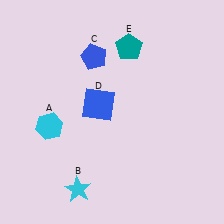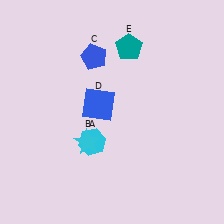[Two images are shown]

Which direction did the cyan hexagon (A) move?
The cyan hexagon (A) moved right.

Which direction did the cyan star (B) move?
The cyan star (B) moved up.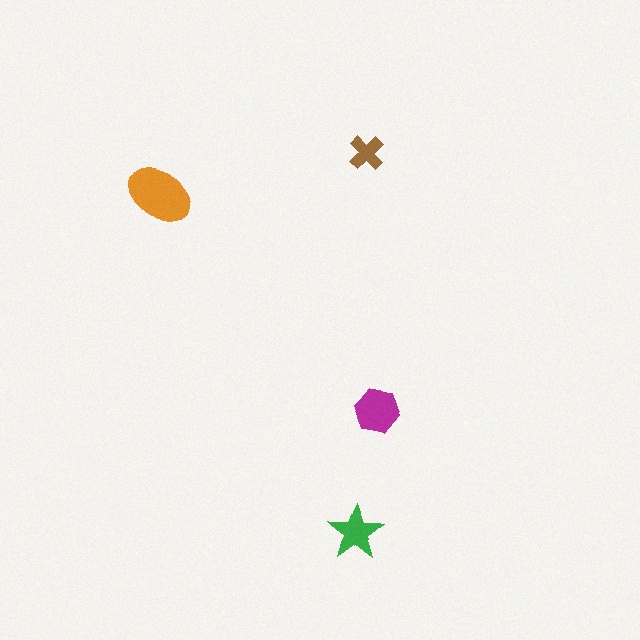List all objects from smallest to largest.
The brown cross, the green star, the magenta hexagon, the orange ellipse.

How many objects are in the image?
There are 4 objects in the image.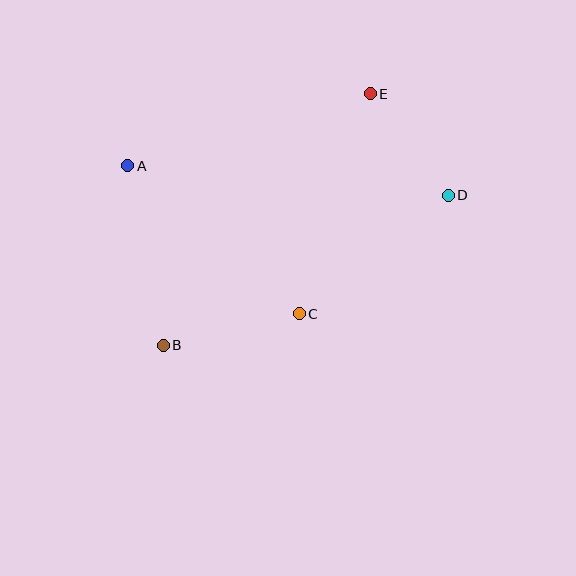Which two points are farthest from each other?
Points B and E are farthest from each other.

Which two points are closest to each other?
Points D and E are closest to each other.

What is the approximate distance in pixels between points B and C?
The distance between B and C is approximately 140 pixels.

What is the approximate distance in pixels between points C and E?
The distance between C and E is approximately 231 pixels.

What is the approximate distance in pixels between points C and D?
The distance between C and D is approximately 190 pixels.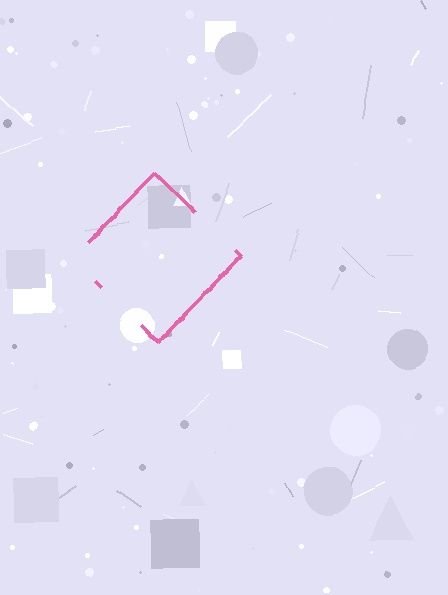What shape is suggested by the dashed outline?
The dashed outline suggests a diamond.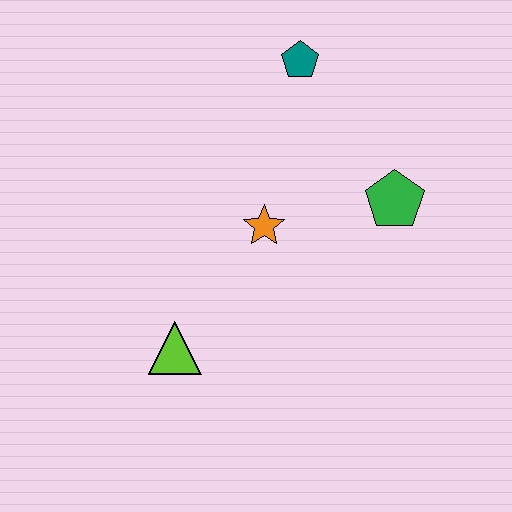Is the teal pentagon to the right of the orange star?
Yes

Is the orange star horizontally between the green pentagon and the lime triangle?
Yes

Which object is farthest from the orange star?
The teal pentagon is farthest from the orange star.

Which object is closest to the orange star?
The green pentagon is closest to the orange star.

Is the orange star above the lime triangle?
Yes